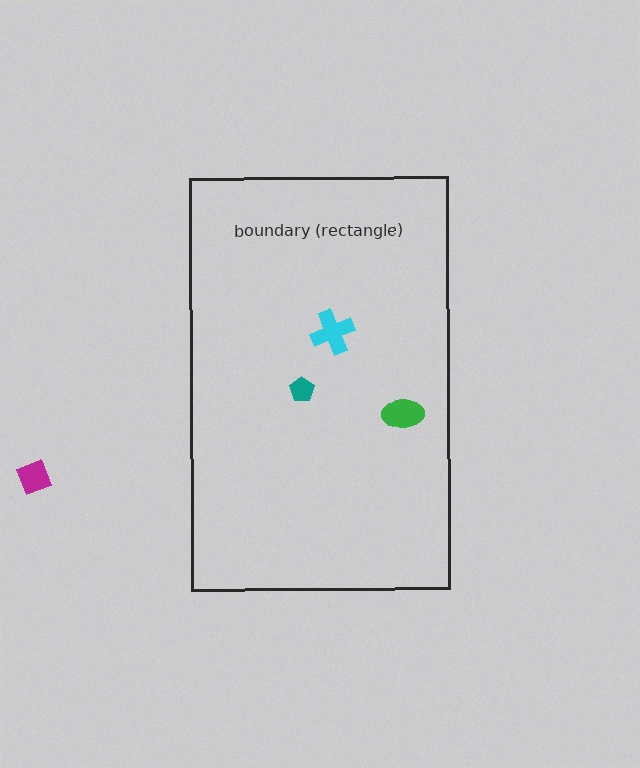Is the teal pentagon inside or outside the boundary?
Inside.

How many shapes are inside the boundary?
3 inside, 1 outside.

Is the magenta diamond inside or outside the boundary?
Outside.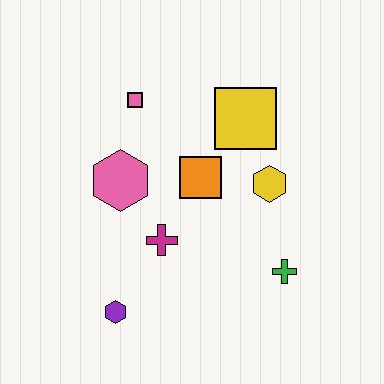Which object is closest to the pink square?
The pink hexagon is closest to the pink square.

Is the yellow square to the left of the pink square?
No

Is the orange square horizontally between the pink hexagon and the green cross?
Yes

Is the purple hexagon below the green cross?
Yes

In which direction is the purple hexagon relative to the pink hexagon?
The purple hexagon is below the pink hexagon.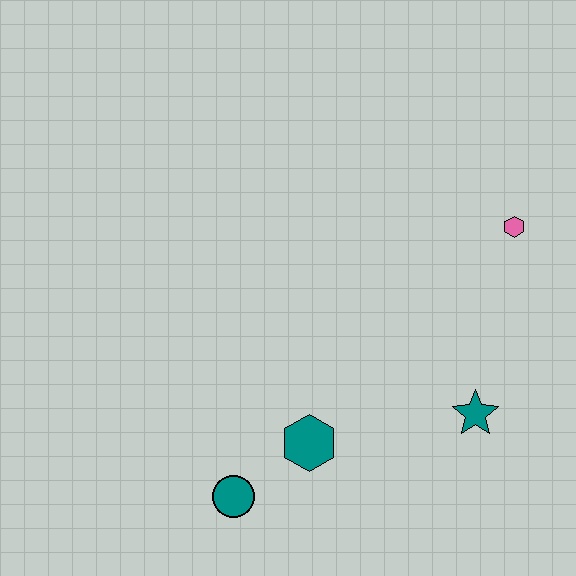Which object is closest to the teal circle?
The teal hexagon is closest to the teal circle.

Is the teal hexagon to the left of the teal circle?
No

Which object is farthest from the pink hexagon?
The teal circle is farthest from the pink hexagon.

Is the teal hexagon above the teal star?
No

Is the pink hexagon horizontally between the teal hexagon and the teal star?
No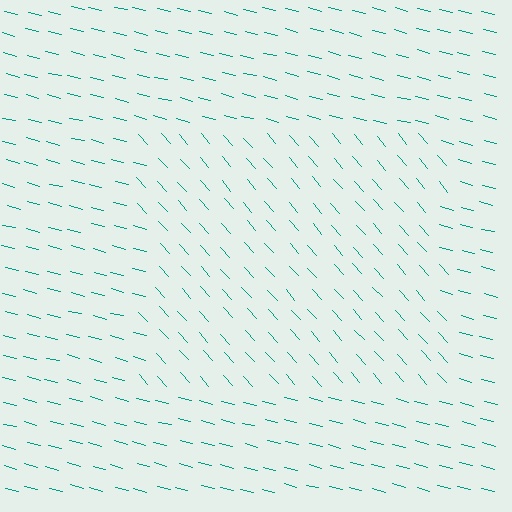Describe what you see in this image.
The image is filled with small teal line segments. A rectangle region in the image has lines oriented differently from the surrounding lines, creating a visible texture boundary.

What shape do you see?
I see a rectangle.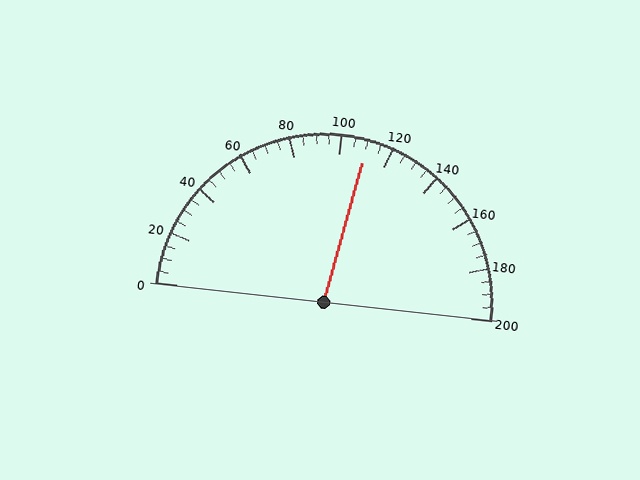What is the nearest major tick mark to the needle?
The nearest major tick mark is 120.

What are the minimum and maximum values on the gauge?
The gauge ranges from 0 to 200.